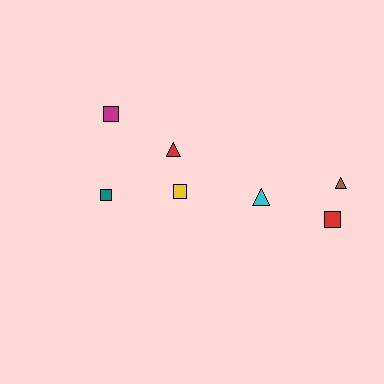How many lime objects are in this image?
There are no lime objects.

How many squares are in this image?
There are 4 squares.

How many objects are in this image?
There are 7 objects.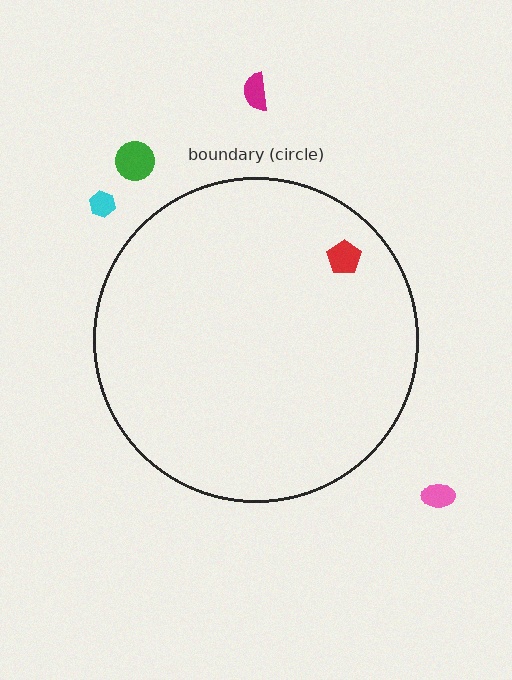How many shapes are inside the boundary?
1 inside, 4 outside.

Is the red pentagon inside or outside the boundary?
Inside.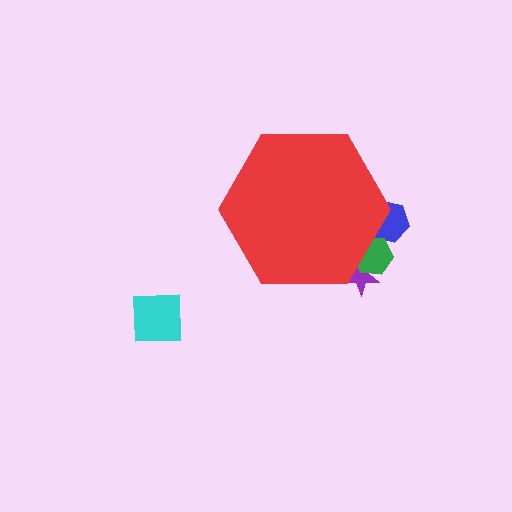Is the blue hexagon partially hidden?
Yes, the blue hexagon is partially hidden behind the red hexagon.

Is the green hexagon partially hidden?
Yes, the green hexagon is partially hidden behind the red hexagon.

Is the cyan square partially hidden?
No, the cyan square is fully visible.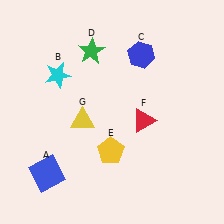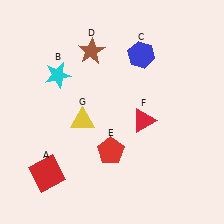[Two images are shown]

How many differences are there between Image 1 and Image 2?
There are 3 differences between the two images.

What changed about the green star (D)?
In Image 1, D is green. In Image 2, it changed to brown.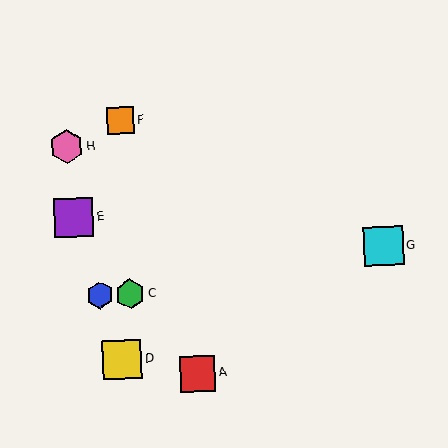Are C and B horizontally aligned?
Yes, both are at y≈294.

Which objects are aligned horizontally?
Objects B, C are aligned horizontally.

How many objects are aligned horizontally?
2 objects (B, C) are aligned horizontally.